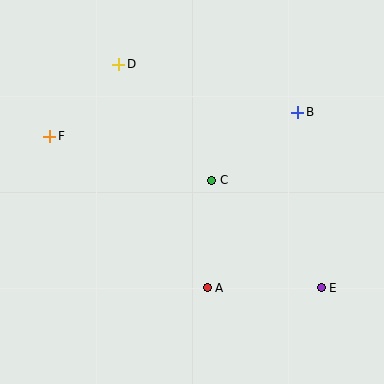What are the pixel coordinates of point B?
Point B is at (298, 112).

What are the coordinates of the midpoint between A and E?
The midpoint between A and E is at (264, 288).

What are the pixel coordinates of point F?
Point F is at (50, 136).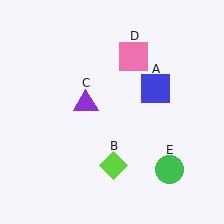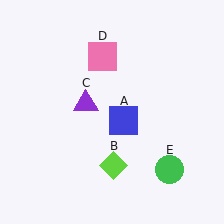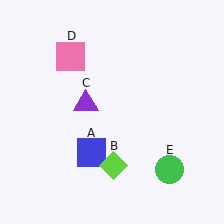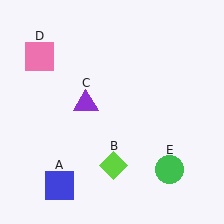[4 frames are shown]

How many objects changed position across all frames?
2 objects changed position: blue square (object A), pink square (object D).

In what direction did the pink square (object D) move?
The pink square (object D) moved left.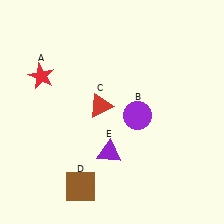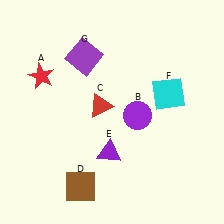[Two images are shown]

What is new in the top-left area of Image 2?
A purple square (G) was added in the top-left area of Image 2.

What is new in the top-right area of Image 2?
A cyan square (F) was added in the top-right area of Image 2.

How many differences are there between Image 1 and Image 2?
There are 2 differences between the two images.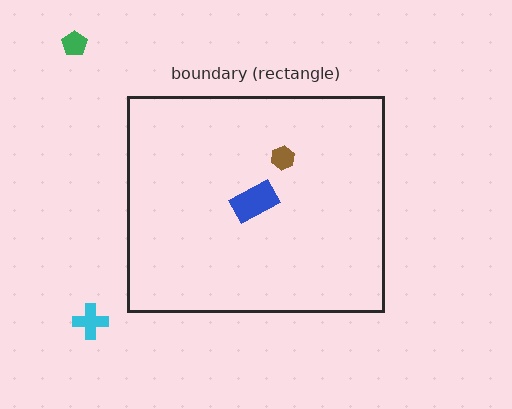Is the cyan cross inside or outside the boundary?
Outside.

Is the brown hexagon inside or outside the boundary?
Inside.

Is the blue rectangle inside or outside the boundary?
Inside.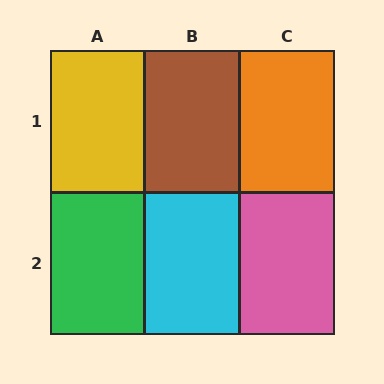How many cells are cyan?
1 cell is cyan.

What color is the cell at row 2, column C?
Pink.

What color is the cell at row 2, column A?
Green.